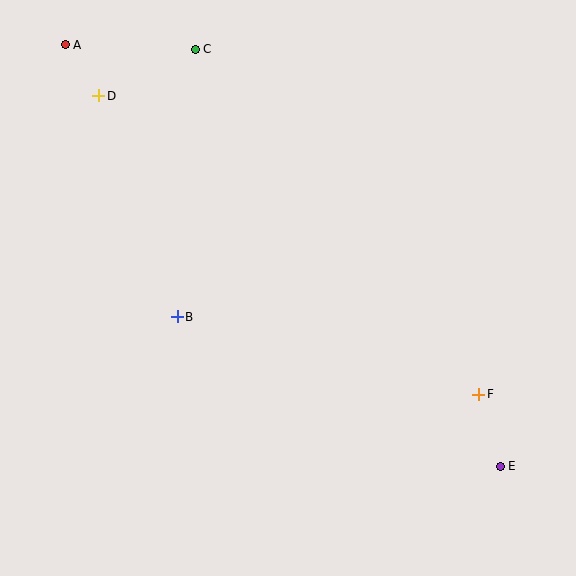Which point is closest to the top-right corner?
Point C is closest to the top-right corner.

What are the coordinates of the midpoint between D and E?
The midpoint between D and E is at (300, 281).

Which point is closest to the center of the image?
Point B at (177, 317) is closest to the center.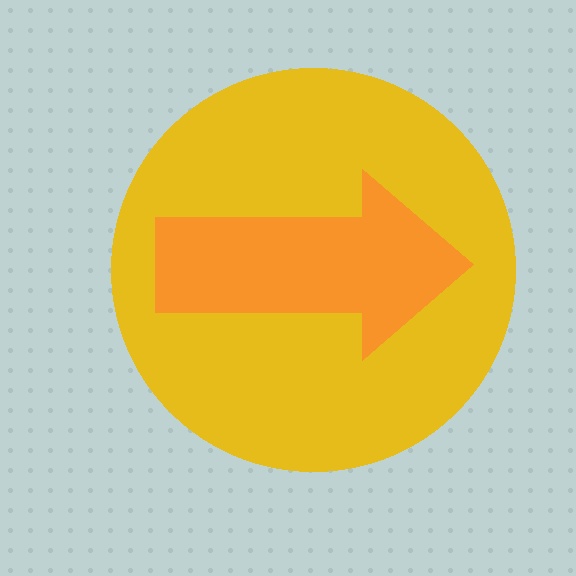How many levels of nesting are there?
2.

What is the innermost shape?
The orange arrow.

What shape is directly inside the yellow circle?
The orange arrow.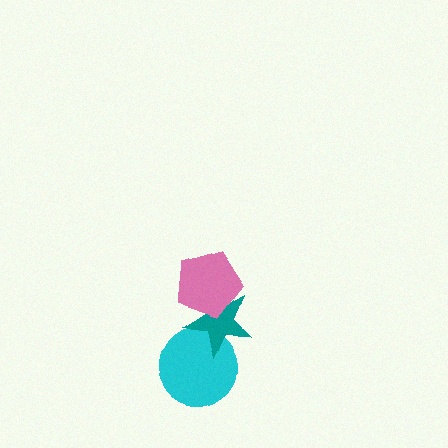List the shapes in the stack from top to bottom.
From top to bottom: the pink pentagon, the teal star, the cyan circle.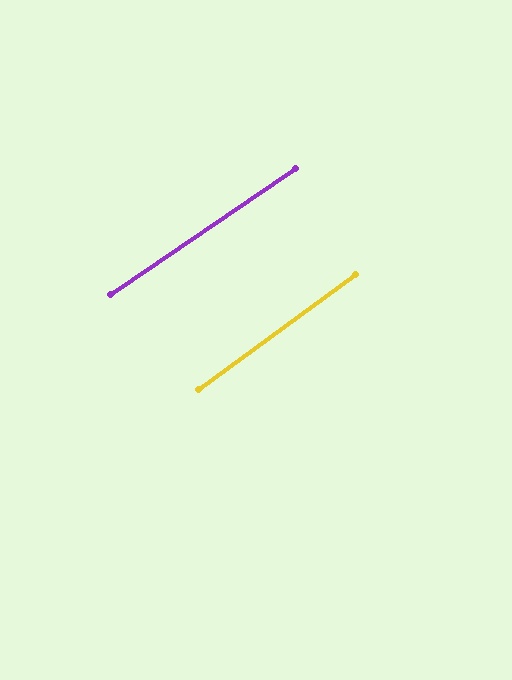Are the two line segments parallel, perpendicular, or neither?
Parallel — their directions differ by only 1.7°.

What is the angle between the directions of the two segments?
Approximately 2 degrees.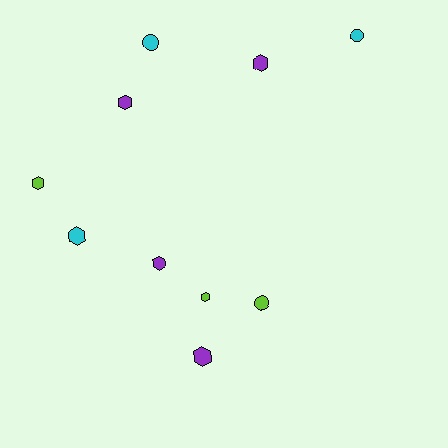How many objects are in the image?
There are 10 objects.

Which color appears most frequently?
Purple, with 4 objects.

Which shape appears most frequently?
Hexagon, with 7 objects.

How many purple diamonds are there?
There are no purple diamonds.